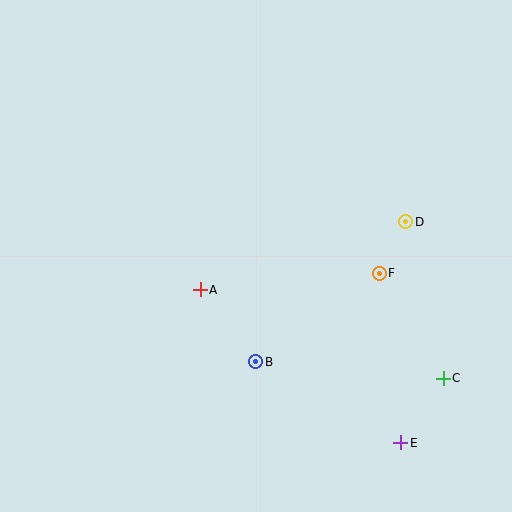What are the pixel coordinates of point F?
Point F is at (379, 273).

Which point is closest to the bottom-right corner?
Point E is closest to the bottom-right corner.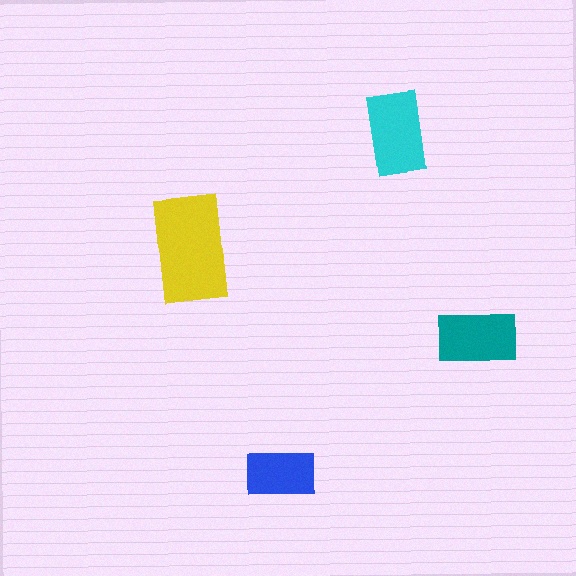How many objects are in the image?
There are 4 objects in the image.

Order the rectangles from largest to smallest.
the yellow one, the cyan one, the teal one, the blue one.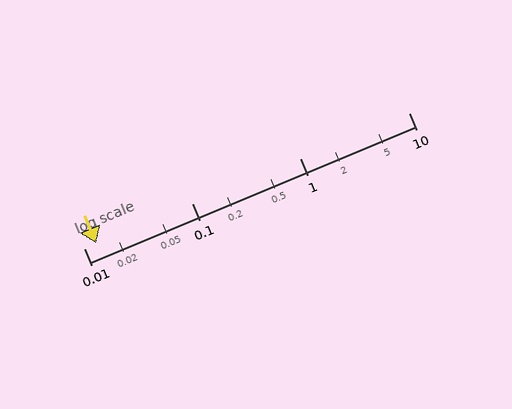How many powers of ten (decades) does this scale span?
The scale spans 3 decades, from 0.01 to 10.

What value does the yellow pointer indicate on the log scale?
The pointer indicates approximately 0.013.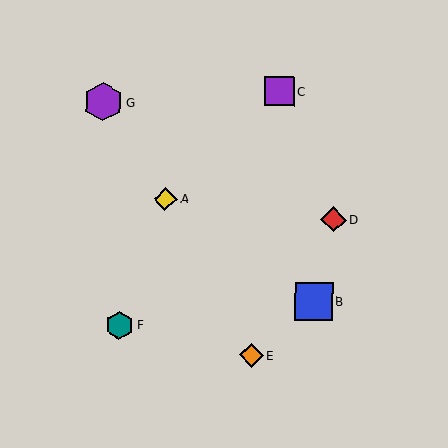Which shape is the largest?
The purple hexagon (labeled G) is the largest.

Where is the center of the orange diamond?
The center of the orange diamond is at (251, 355).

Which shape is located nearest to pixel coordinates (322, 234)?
The red diamond (labeled D) at (333, 220) is nearest to that location.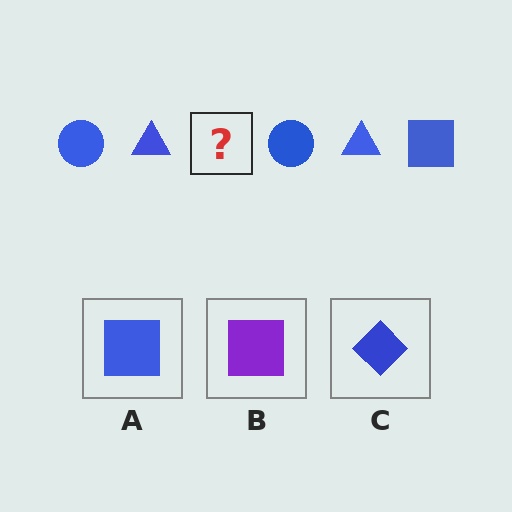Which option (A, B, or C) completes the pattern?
A.